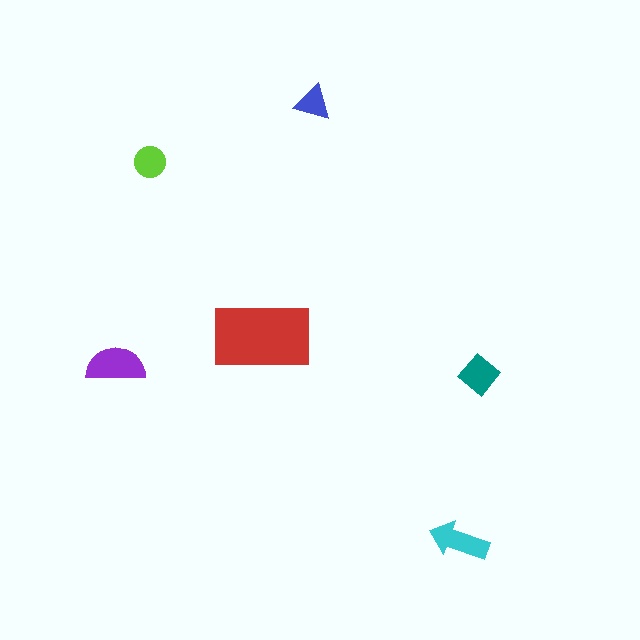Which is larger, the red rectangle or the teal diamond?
The red rectangle.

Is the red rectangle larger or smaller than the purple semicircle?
Larger.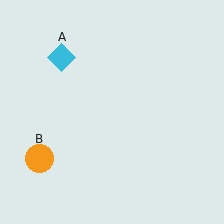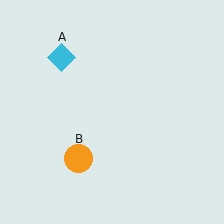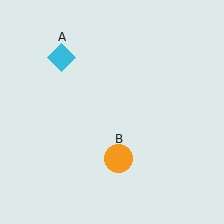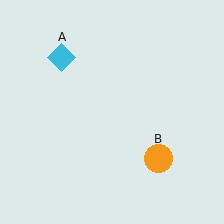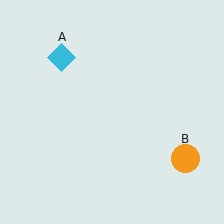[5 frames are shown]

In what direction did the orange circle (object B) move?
The orange circle (object B) moved right.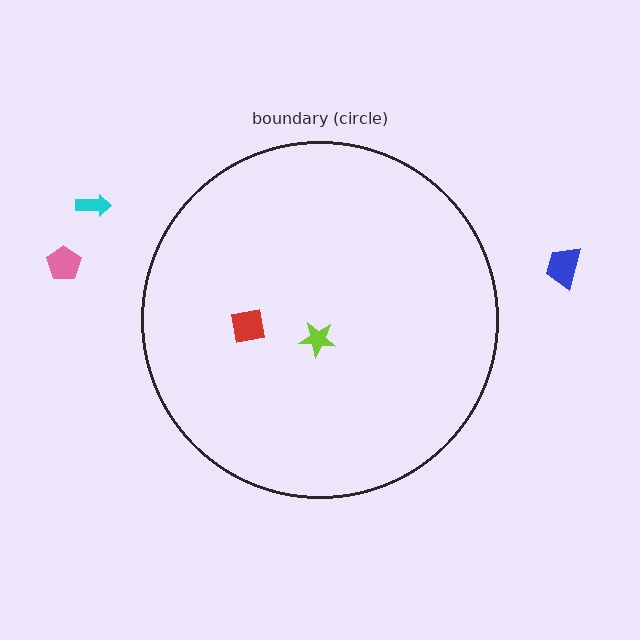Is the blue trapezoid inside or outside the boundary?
Outside.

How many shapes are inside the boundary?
2 inside, 3 outside.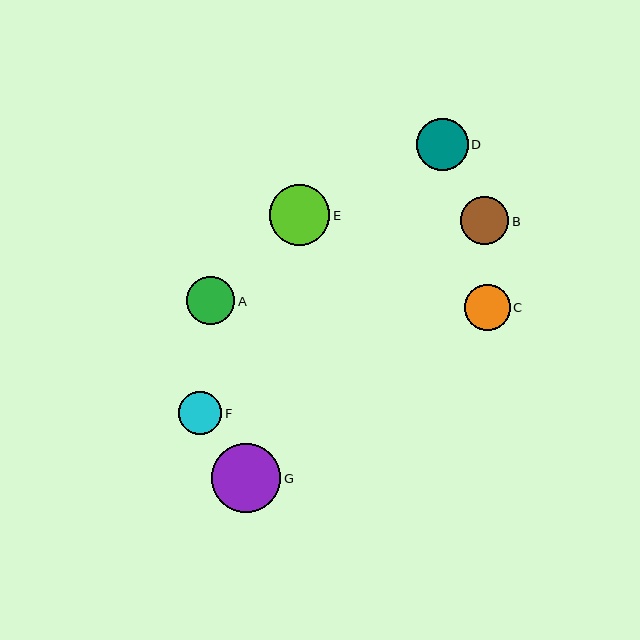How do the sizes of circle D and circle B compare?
Circle D and circle B are approximately the same size.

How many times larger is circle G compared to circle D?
Circle G is approximately 1.3 times the size of circle D.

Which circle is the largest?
Circle G is the largest with a size of approximately 70 pixels.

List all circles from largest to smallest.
From largest to smallest: G, E, D, A, B, C, F.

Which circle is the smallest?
Circle F is the smallest with a size of approximately 44 pixels.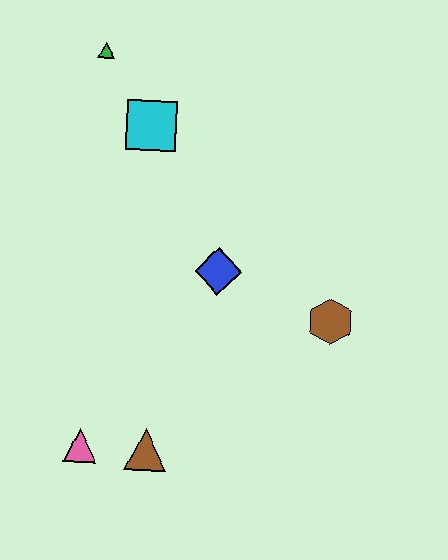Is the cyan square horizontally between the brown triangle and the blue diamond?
No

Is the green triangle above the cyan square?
Yes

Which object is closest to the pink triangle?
The brown triangle is closest to the pink triangle.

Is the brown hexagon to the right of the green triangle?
Yes